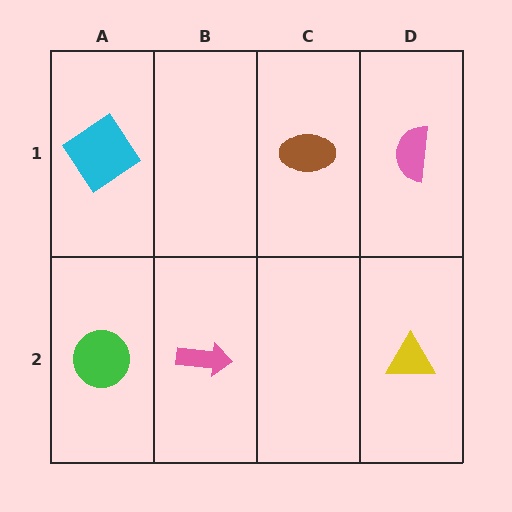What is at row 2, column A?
A green circle.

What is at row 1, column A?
A cyan diamond.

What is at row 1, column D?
A pink semicircle.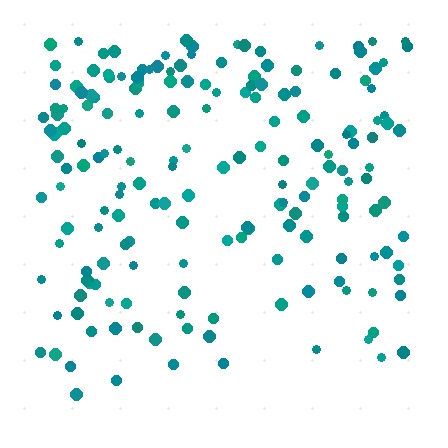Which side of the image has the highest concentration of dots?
The top.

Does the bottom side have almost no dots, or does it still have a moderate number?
Still a moderate number, just noticeably fewer than the top.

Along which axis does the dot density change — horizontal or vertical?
Vertical.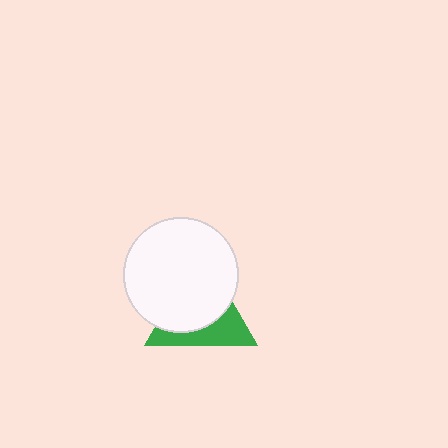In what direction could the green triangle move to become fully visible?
The green triangle could move toward the lower-right. That would shift it out from behind the white circle entirely.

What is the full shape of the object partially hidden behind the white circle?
The partially hidden object is a green triangle.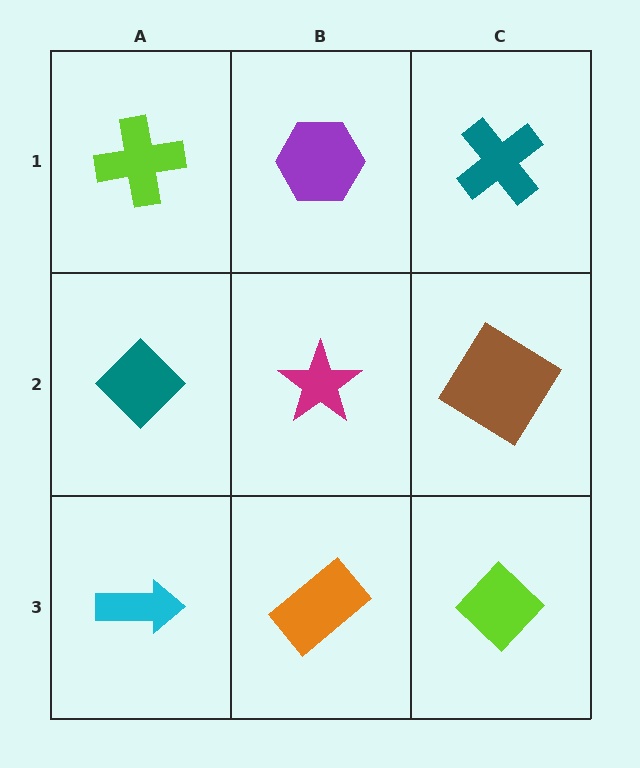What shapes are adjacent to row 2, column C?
A teal cross (row 1, column C), a lime diamond (row 3, column C), a magenta star (row 2, column B).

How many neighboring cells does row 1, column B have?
3.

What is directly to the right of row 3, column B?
A lime diamond.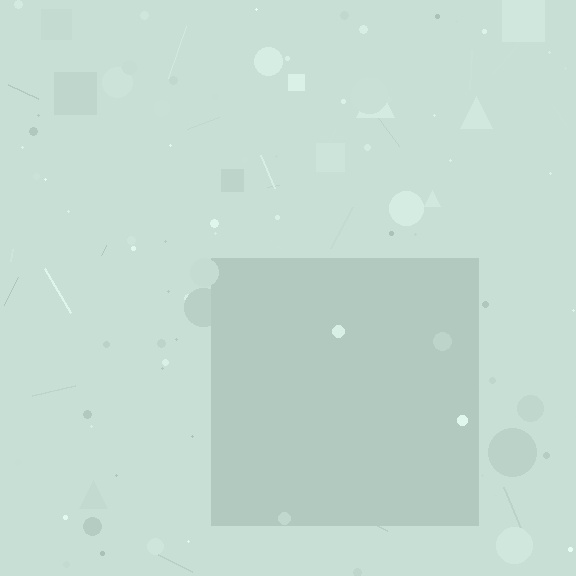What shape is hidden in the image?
A square is hidden in the image.